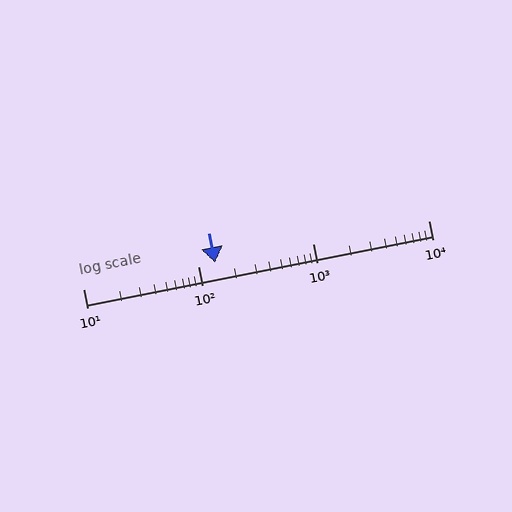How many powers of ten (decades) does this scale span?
The scale spans 3 decades, from 10 to 10000.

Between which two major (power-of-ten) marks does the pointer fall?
The pointer is between 100 and 1000.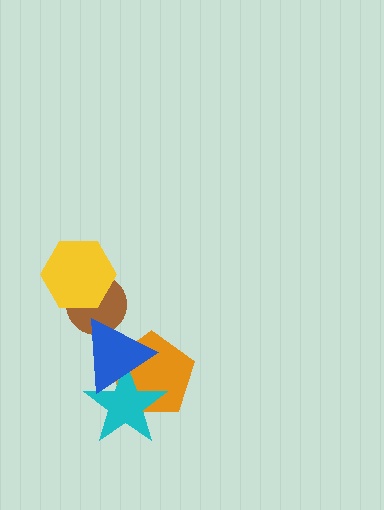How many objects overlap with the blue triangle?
3 objects overlap with the blue triangle.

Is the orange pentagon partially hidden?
Yes, it is partially covered by another shape.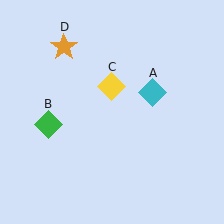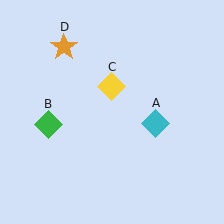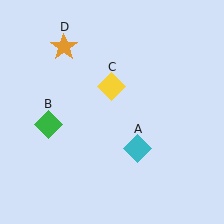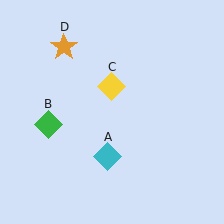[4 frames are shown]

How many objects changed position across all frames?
1 object changed position: cyan diamond (object A).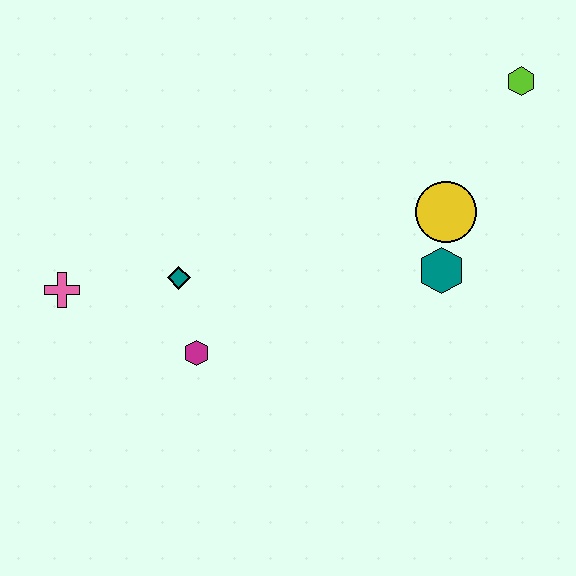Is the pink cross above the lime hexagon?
No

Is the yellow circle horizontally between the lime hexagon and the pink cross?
Yes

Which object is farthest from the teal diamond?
The lime hexagon is farthest from the teal diamond.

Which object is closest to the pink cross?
The teal diamond is closest to the pink cross.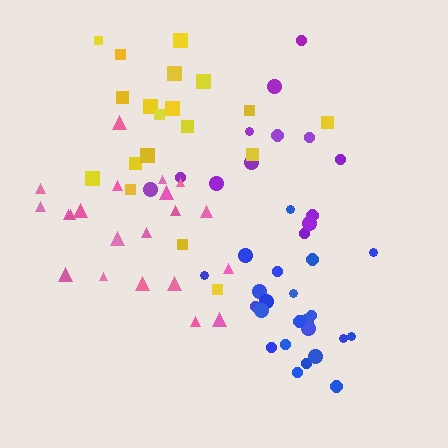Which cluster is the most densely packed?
Blue.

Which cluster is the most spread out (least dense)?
Purple.